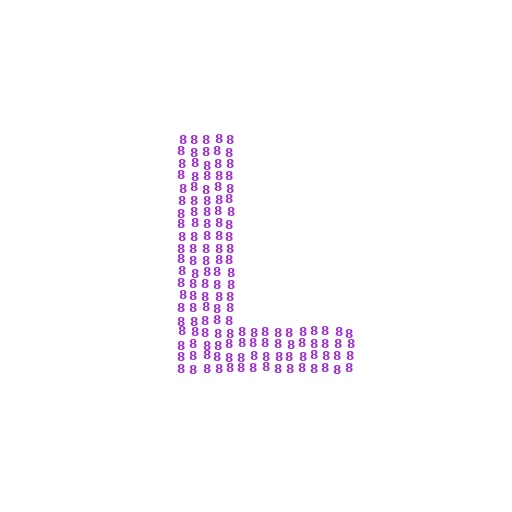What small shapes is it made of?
It is made of small digit 8's.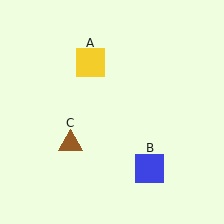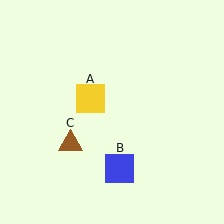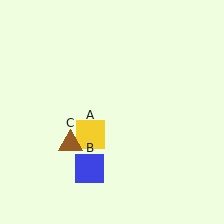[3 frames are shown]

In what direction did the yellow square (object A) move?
The yellow square (object A) moved down.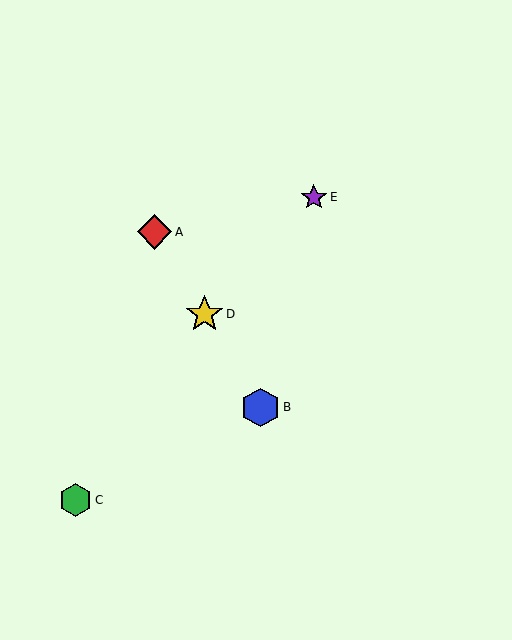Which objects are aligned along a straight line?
Objects A, B, D are aligned along a straight line.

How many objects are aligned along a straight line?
3 objects (A, B, D) are aligned along a straight line.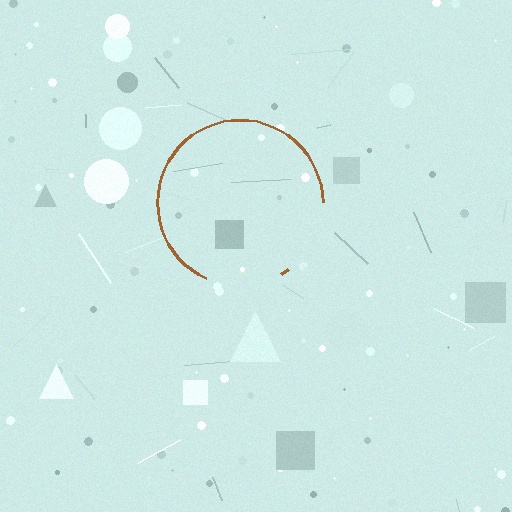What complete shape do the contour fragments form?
The contour fragments form a circle.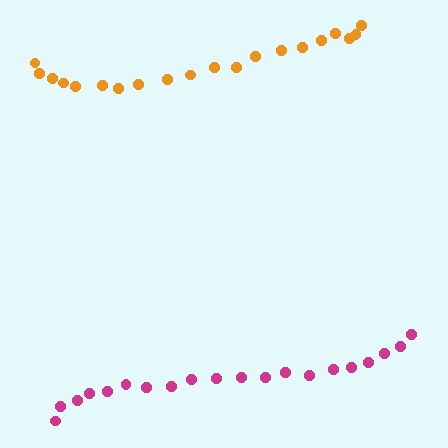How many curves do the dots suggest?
There are 2 distinct paths.